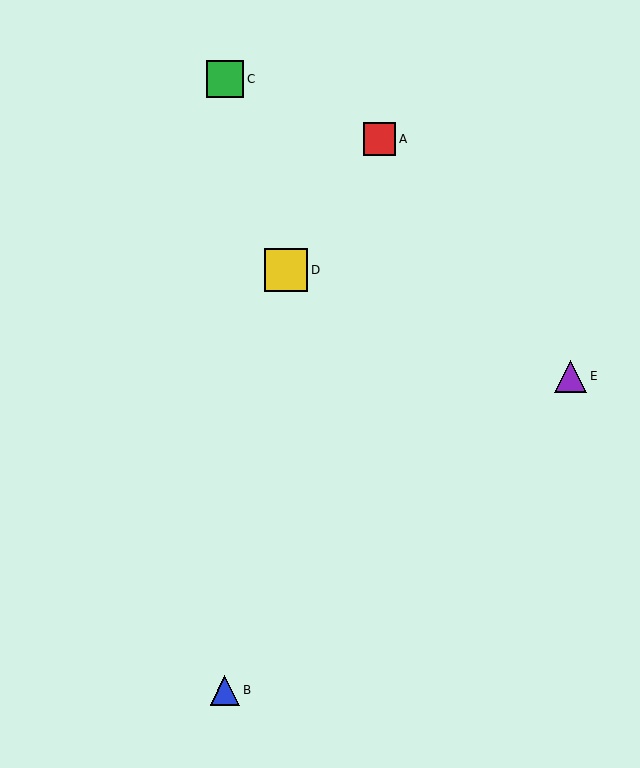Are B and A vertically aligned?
No, B is at x≈225 and A is at x≈380.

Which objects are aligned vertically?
Objects B, C are aligned vertically.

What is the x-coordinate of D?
Object D is at x≈286.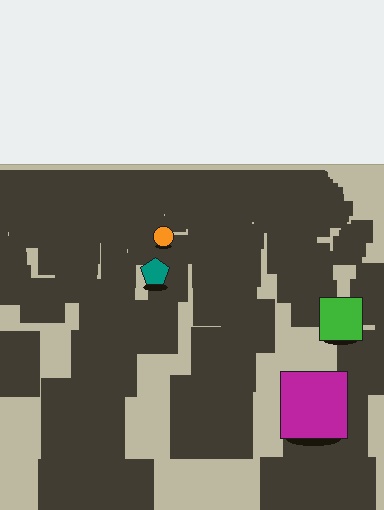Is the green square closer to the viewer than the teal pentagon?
Yes. The green square is closer — you can tell from the texture gradient: the ground texture is coarser near it.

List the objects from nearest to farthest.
From nearest to farthest: the magenta square, the green square, the teal pentagon, the orange circle.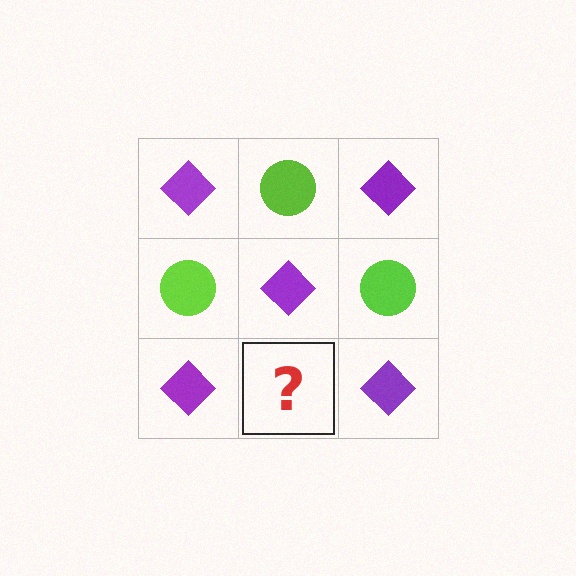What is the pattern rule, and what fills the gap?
The rule is that it alternates purple diamond and lime circle in a checkerboard pattern. The gap should be filled with a lime circle.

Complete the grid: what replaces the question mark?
The question mark should be replaced with a lime circle.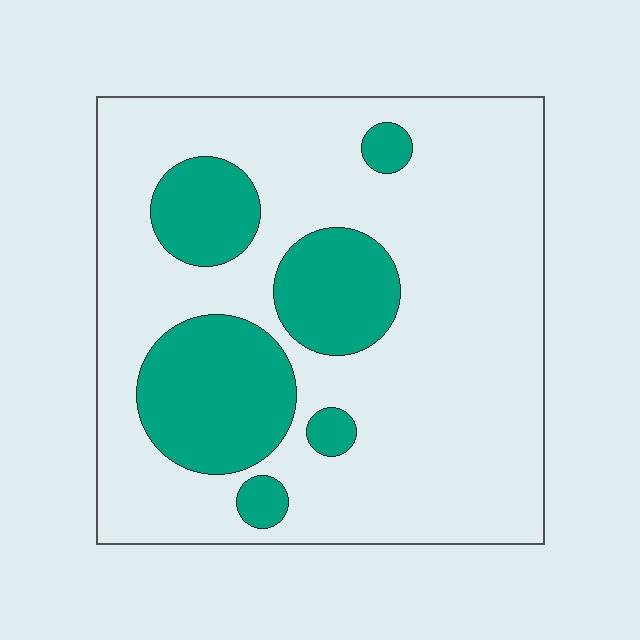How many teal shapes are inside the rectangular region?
6.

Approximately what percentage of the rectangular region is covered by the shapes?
Approximately 25%.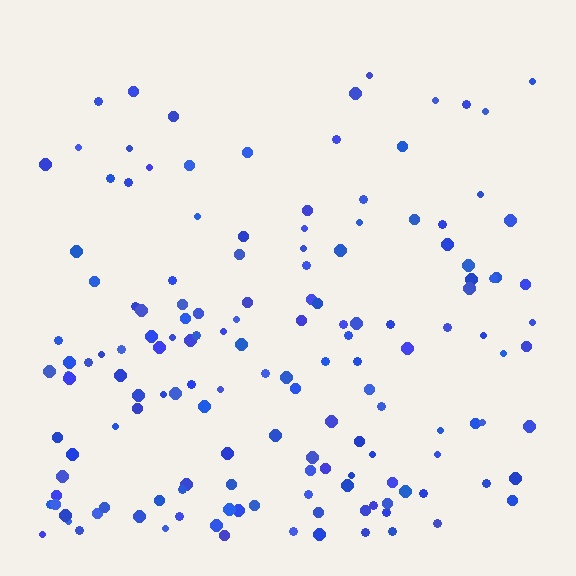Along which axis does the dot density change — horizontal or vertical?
Vertical.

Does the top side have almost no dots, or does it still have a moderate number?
Still a moderate number, just noticeably fewer than the bottom.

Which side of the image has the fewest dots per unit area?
The top.